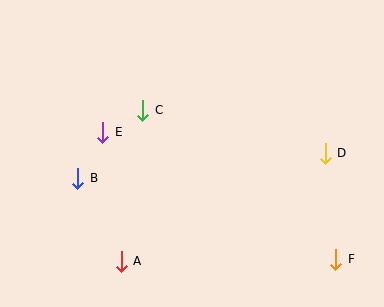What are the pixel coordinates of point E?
Point E is at (103, 132).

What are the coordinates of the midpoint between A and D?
The midpoint between A and D is at (223, 207).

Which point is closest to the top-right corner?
Point D is closest to the top-right corner.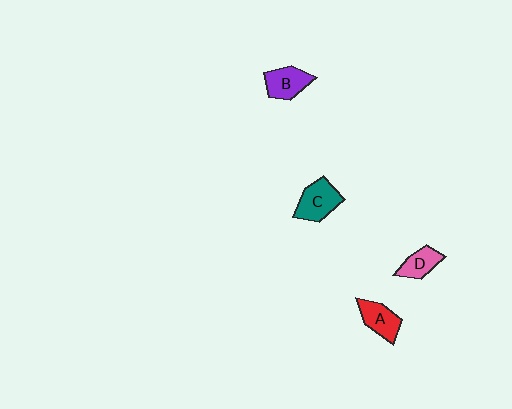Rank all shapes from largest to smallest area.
From largest to smallest: C (teal), B (purple), A (red), D (pink).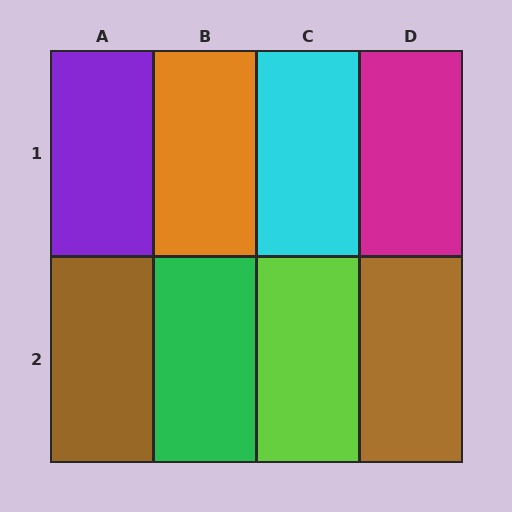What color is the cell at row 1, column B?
Orange.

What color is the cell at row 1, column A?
Purple.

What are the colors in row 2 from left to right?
Brown, green, lime, brown.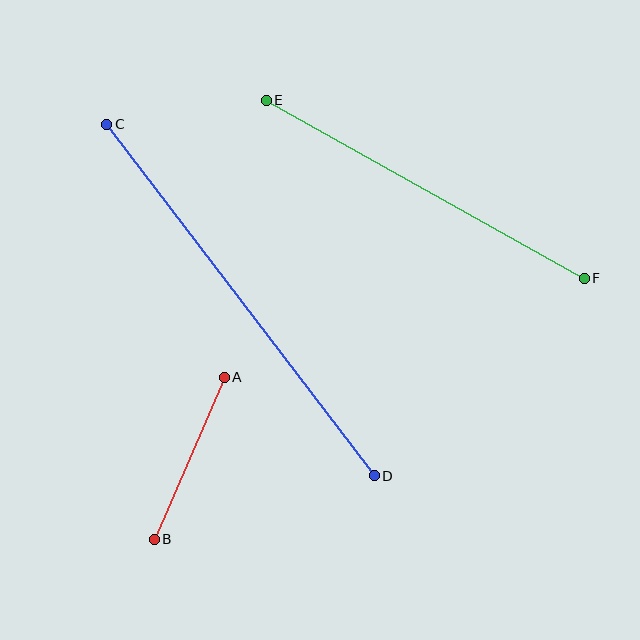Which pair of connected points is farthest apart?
Points C and D are farthest apart.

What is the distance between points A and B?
The distance is approximately 176 pixels.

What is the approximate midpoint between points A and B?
The midpoint is at approximately (189, 458) pixels.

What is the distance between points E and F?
The distance is approximately 365 pixels.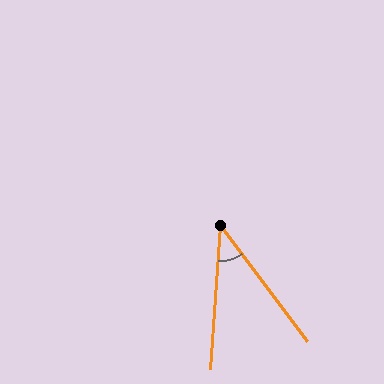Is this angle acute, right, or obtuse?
It is acute.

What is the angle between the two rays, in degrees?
Approximately 41 degrees.